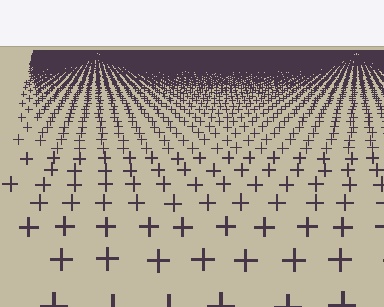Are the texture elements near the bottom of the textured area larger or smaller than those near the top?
Larger. Near the bottom, elements are closer to the viewer and appear at a bigger on-screen size.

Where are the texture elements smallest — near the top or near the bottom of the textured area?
Near the top.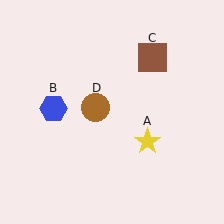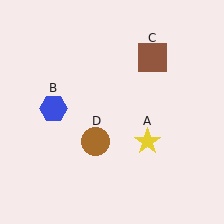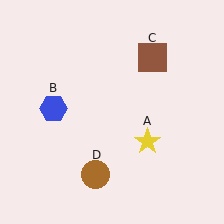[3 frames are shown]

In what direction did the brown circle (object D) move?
The brown circle (object D) moved down.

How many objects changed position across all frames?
1 object changed position: brown circle (object D).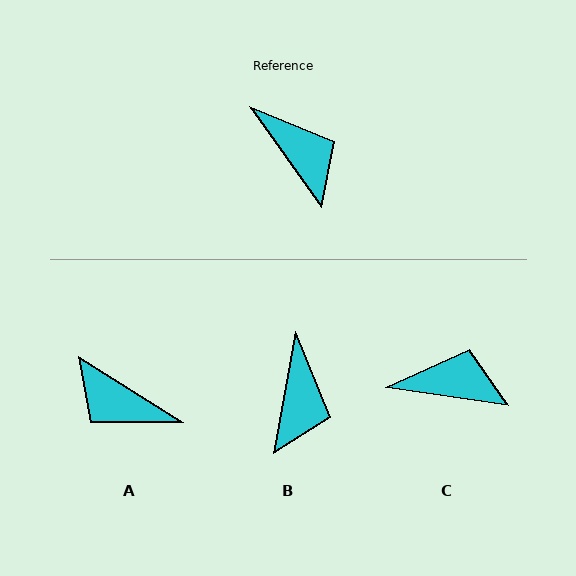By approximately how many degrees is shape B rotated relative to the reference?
Approximately 46 degrees clockwise.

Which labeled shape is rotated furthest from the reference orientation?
A, about 158 degrees away.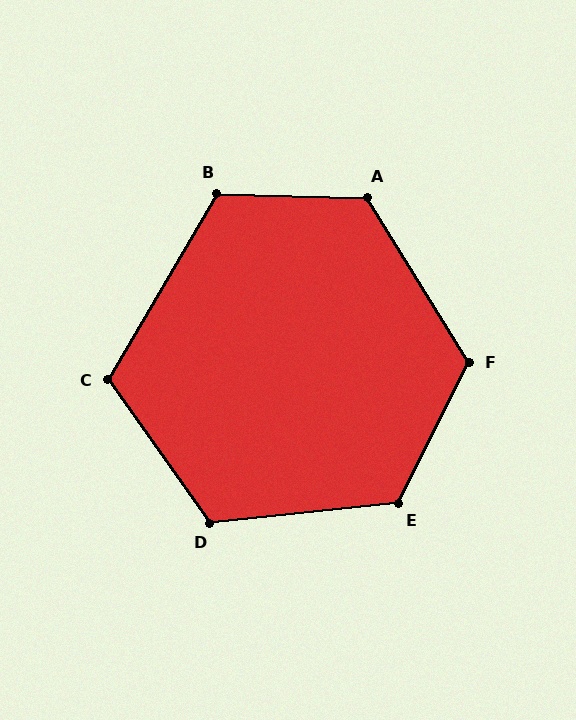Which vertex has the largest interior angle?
A, at approximately 123 degrees.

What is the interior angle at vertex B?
Approximately 119 degrees (obtuse).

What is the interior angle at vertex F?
Approximately 122 degrees (obtuse).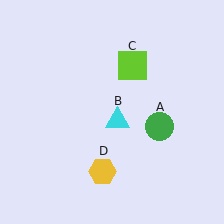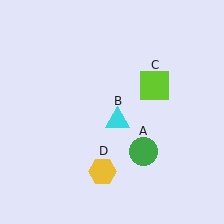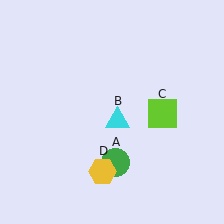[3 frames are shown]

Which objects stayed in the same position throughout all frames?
Cyan triangle (object B) and yellow hexagon (object D) remained stationary.